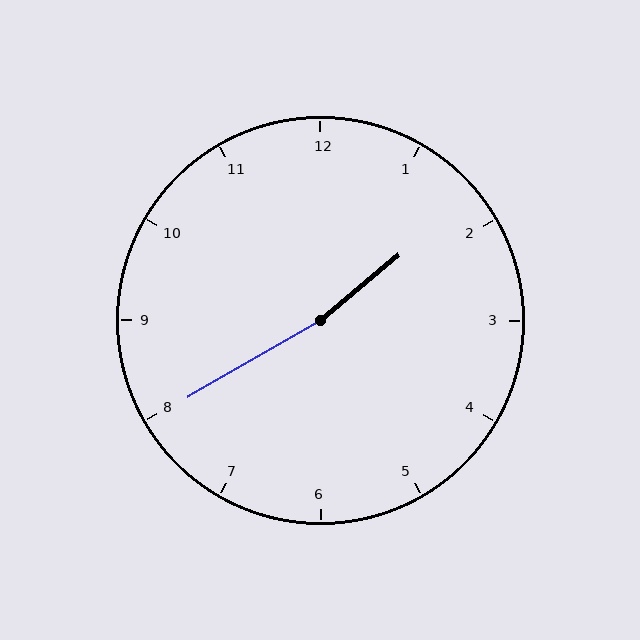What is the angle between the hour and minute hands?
Approximately 170 degrees.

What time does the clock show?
1:40.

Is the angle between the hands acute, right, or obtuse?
It is obtuse.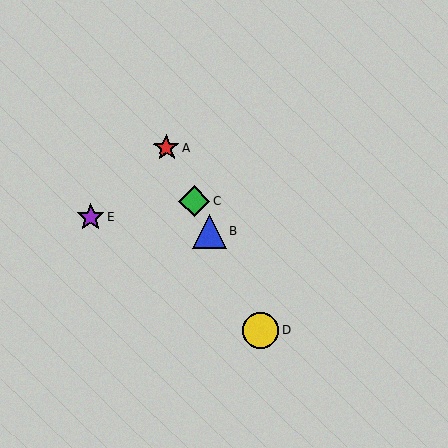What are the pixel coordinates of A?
Object A is at (166, 148).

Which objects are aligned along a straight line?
Objects A, B, C, D are aligned along a straight line.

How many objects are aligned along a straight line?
4 objects (A, B, C, D) are aligned along a straight line.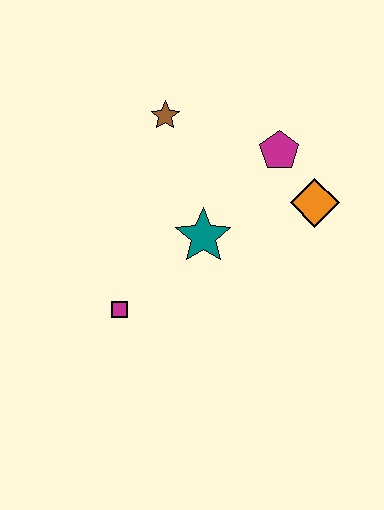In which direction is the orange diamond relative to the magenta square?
The orange diamond is to the right of the magenta square.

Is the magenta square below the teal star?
Yes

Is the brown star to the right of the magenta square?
Yes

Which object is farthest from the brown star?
The magenta square is farthest from the brown star.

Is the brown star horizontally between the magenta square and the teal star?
Yes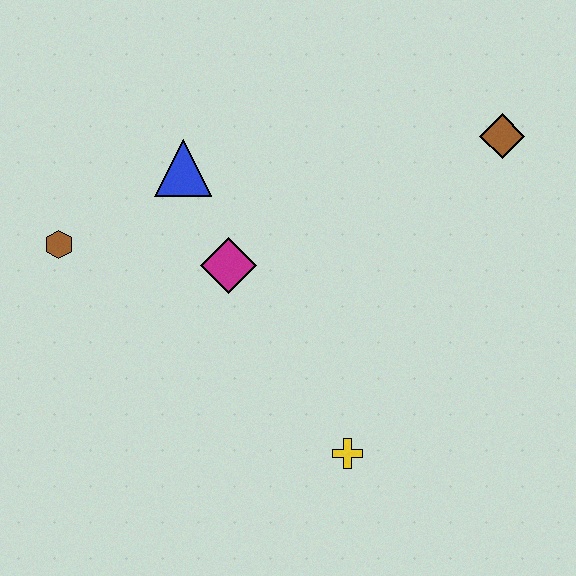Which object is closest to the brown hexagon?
The blue triangle is closest to the brown hexagon.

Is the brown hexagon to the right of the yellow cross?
No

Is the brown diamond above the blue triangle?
Yes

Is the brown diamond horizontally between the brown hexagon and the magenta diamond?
No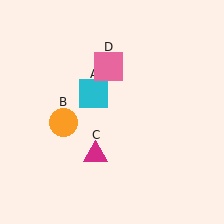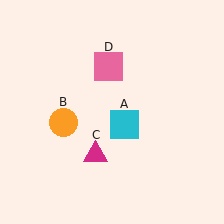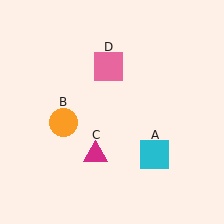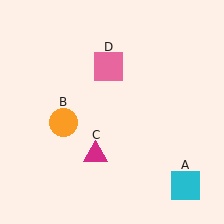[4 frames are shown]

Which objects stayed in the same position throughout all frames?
Orange circle (object B) and magenta triangle (object C) and pink square (object D) remained stationary.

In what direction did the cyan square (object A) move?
The cyan square (object A) moved down and to the right.